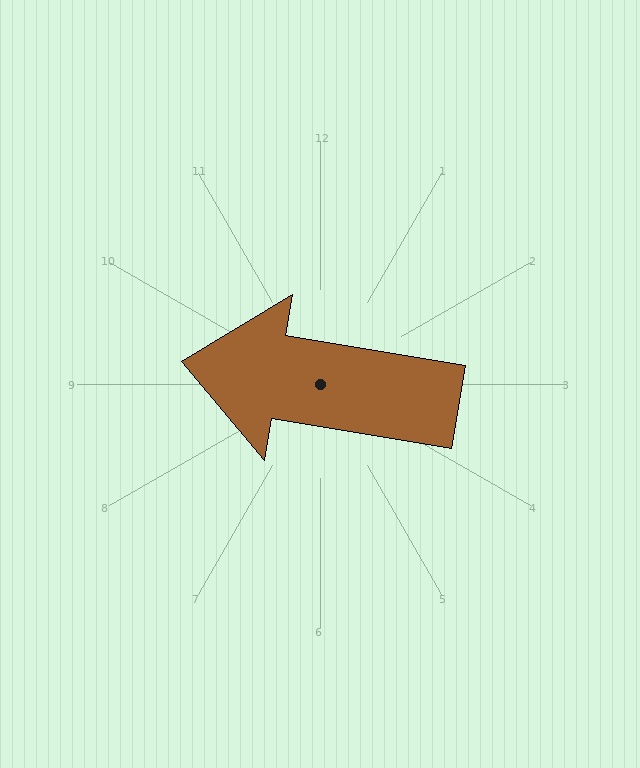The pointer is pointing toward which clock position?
Roughly 9 o'clock.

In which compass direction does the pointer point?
West.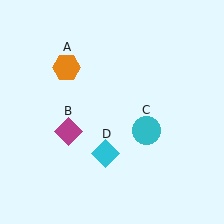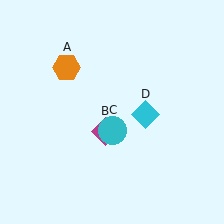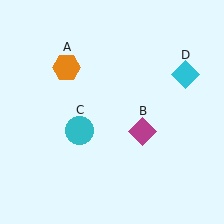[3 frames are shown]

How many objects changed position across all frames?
3 objects changed position: magenta diamond (object B), cyan circle (object C), cyan diamond (object D).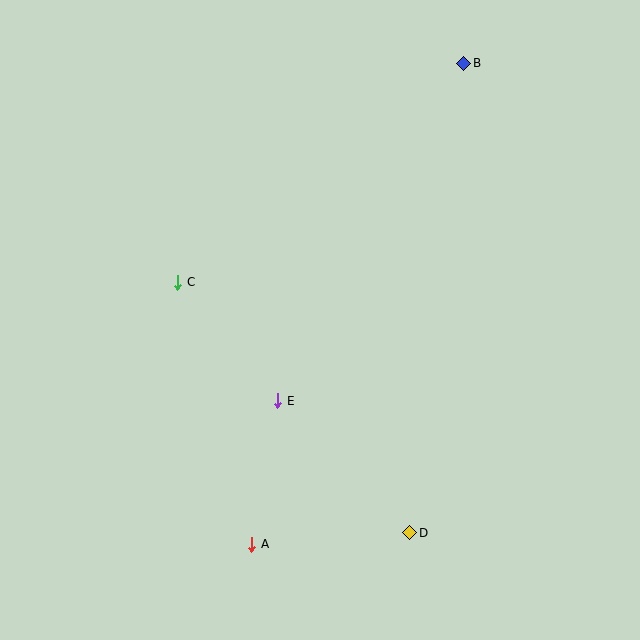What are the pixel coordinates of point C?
Point C is at (178, 282).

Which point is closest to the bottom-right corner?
Point D is closest to the bottom-right corner.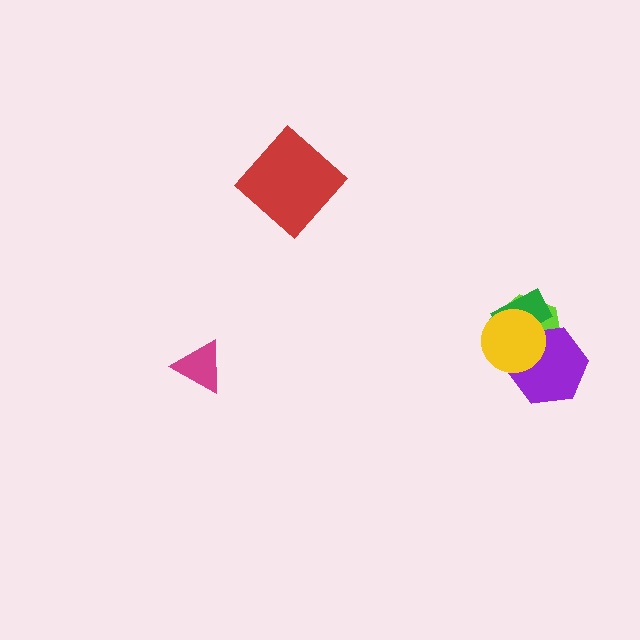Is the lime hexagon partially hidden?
Yes, it is partially covered by another shape.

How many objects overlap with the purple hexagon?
3 objects overlap with the purple hexagon.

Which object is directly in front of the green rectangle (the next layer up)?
The purple hexagon is directly in front of the green rectangle.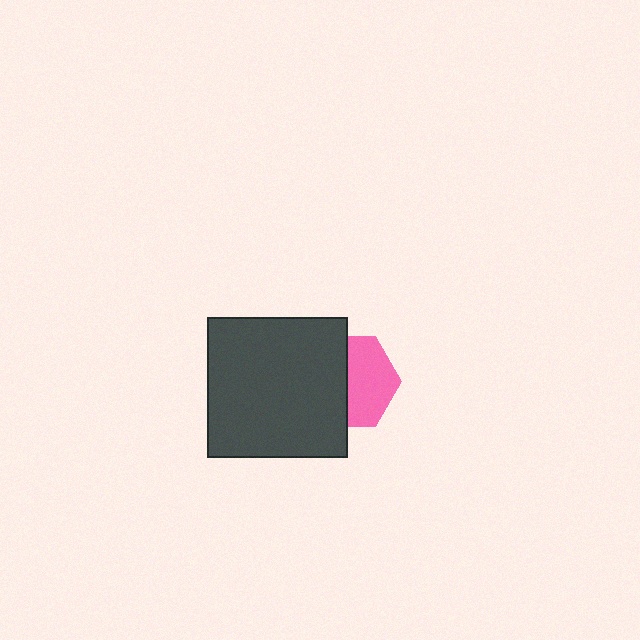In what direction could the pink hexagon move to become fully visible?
The pink hexagon could move right. That would shift it out from behind the dark gray square entirely.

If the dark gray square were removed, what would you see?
You would see the complete pink hexagon.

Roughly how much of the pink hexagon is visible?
About half of it is visible (roughly 53%).